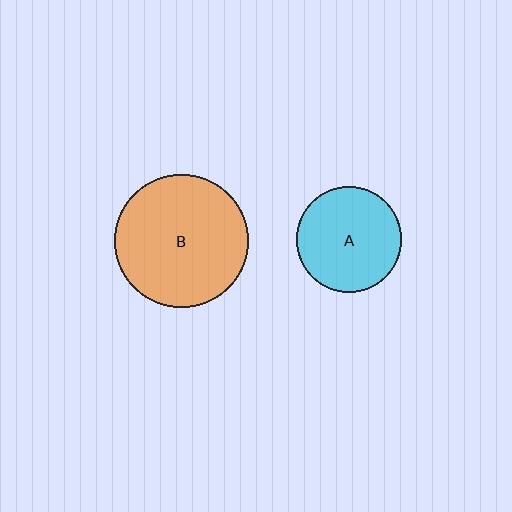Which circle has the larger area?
Circle B (orange).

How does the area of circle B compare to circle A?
Approximately 1.6 times.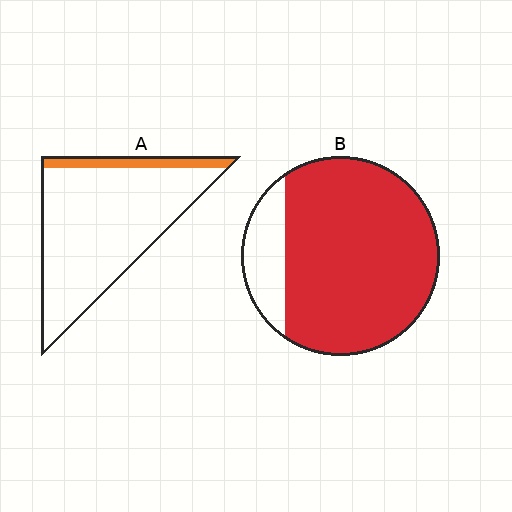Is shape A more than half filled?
No.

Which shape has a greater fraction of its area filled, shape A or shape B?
Shape B.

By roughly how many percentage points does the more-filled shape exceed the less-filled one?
By roughly 70 percentage points (B over A).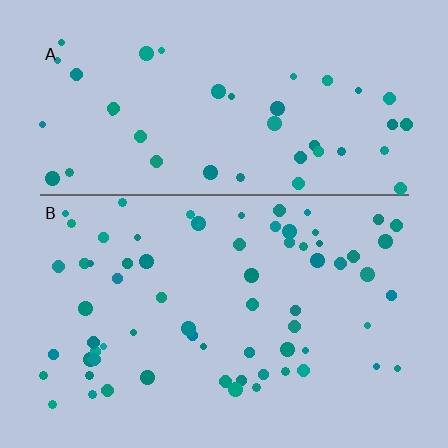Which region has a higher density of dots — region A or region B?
B (the bottom).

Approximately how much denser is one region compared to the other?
Approximately 1.5× — region B over region A.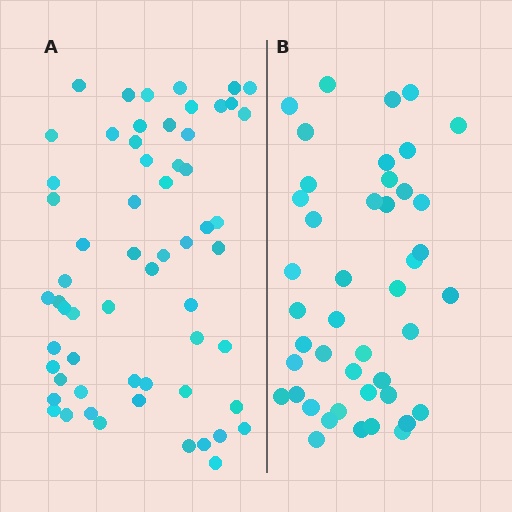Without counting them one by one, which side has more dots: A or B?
Region A (the left region) has more dots.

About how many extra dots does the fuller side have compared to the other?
Region A has approximately 15 more dots than region B.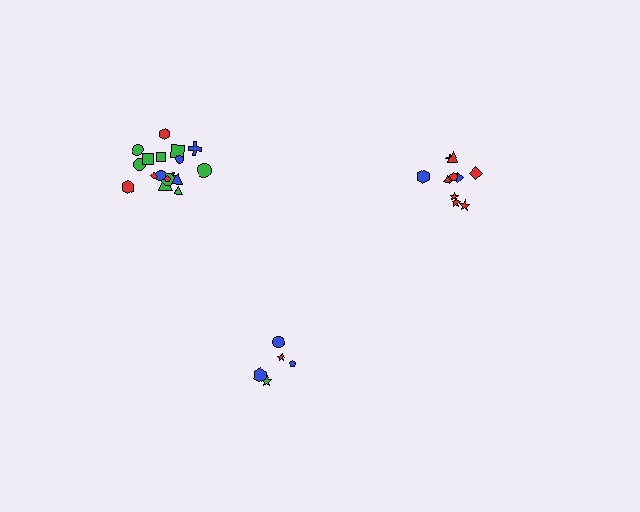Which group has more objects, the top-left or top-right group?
The top-left group.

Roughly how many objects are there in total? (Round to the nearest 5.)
Roughly 35 objects in total.